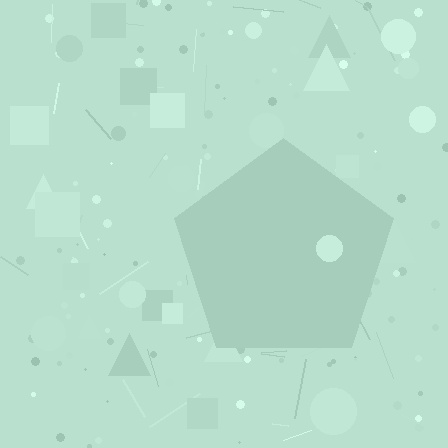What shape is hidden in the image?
A pentagon is hidden in the image.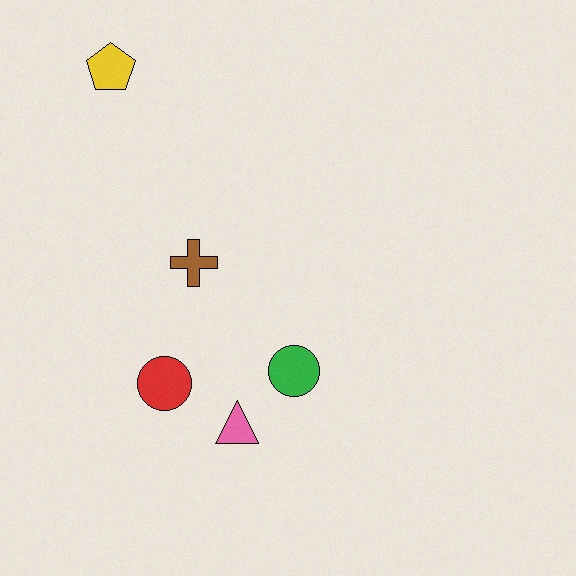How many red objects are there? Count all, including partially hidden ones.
There is 1 red object.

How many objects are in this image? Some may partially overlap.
There are 5 objects.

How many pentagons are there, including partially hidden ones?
There is 1 pentagon.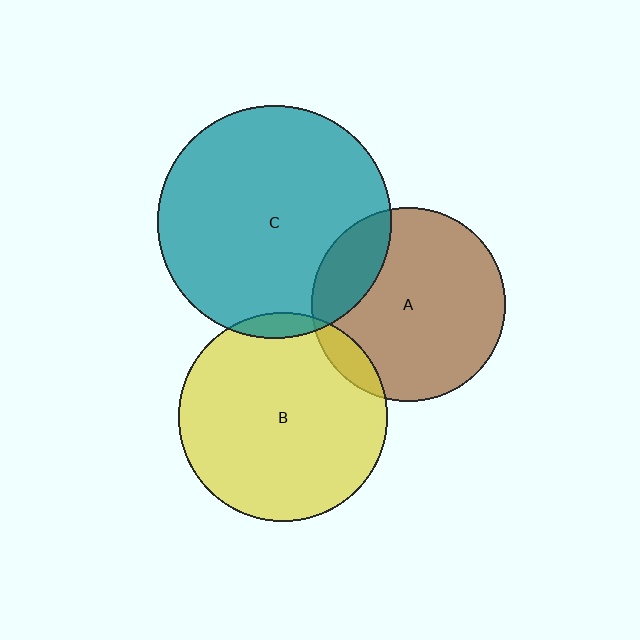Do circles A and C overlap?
Yes.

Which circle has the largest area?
Circle C (teal).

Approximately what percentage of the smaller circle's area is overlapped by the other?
Approximately 20%.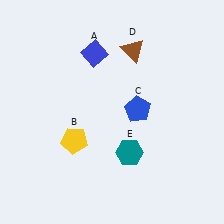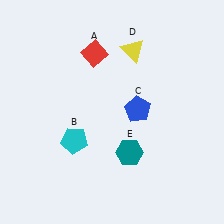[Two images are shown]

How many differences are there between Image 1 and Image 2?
There are 3 differences between the two images.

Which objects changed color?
A changed from blue to red. B changed from yellow to cyan. D changed from brown to yellow.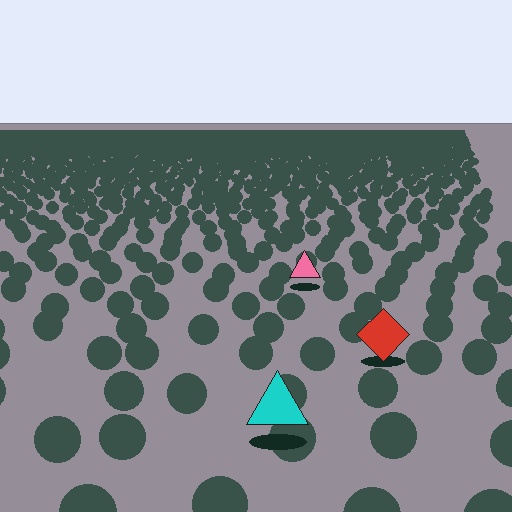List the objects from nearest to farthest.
From nearest to farthest: the cyan triangle, the red diamond, the pink triangle.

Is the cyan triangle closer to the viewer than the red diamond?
Yes. The cyan triangle is closer — you can tell from the texture gradient: the ground texture is coarser near it.